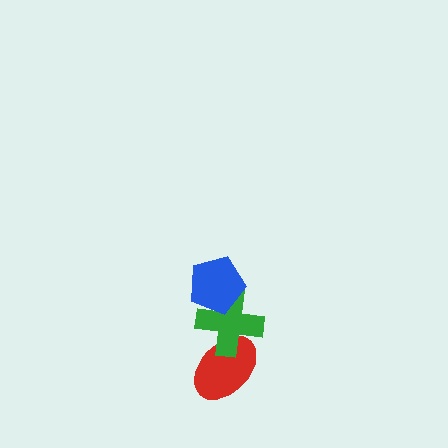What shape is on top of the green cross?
The blue pentagon is on top of the green cross.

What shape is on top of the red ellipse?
The green cross is on top of the red ellipse.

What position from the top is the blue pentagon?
The blue pentagon is 1st from the top.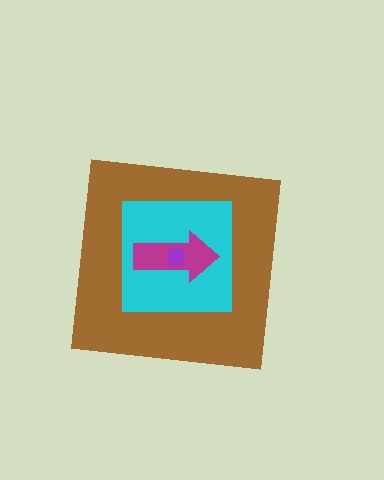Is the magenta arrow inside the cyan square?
Yes.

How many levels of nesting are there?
4.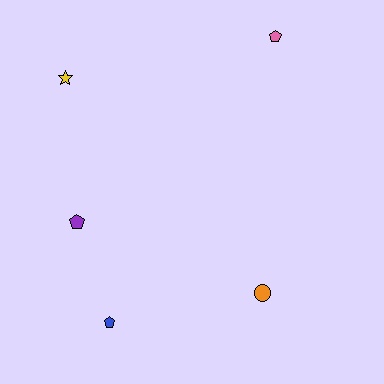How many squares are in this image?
There are no squares.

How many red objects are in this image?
There are no red objects.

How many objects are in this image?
There are 5 objects.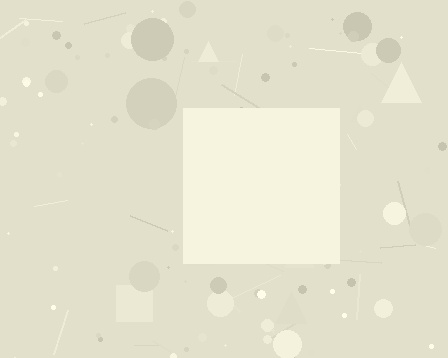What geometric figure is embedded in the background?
A square is embedded in the background.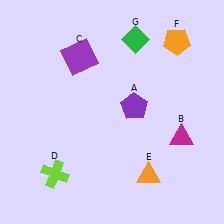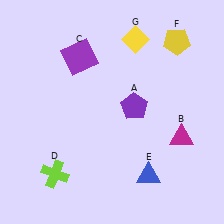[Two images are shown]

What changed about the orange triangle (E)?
In Image 1, E is orange. In Image 2, it changed to blue.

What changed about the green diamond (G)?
In Image 1, G is green. In Image 2, it changed to yellow.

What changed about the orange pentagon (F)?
In Image 1, F is orange. In Image 2, it changed to yellow.